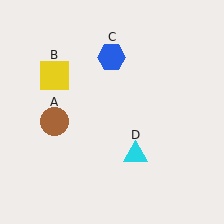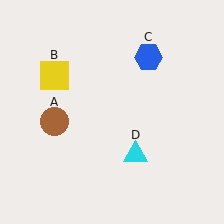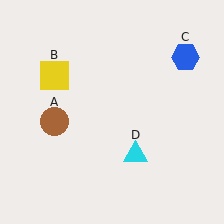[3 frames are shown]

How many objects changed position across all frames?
1 object changed position: blue hexagon (object C).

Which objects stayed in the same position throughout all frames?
Brown circle (object A) and yellow square (object B) and cyan triangle (object D) remained stationary.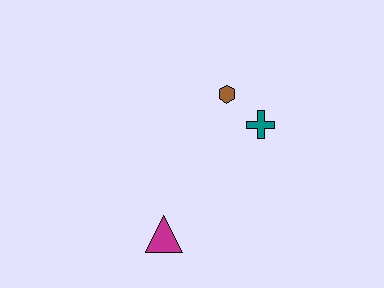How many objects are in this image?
There are 3 objects.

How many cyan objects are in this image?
There are no cyan objects.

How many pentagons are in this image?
There are no pentagons.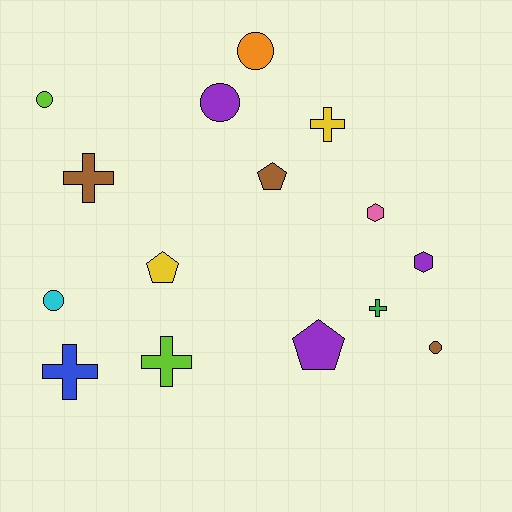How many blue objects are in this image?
There is 1 blue object.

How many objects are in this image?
There are 15 objects.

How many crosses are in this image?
There are 5 crosses.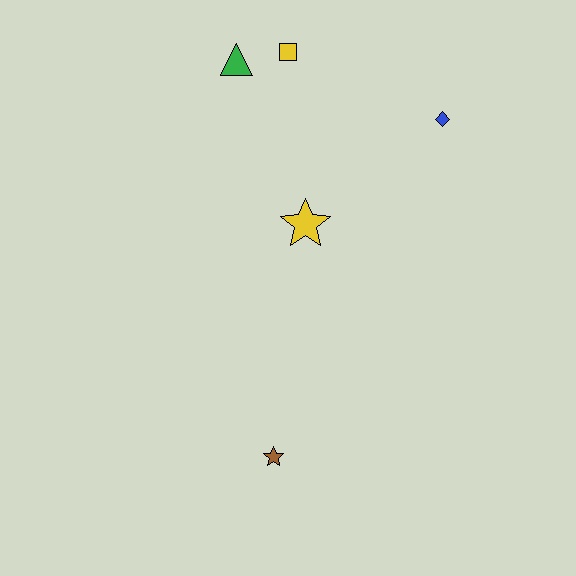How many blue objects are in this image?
There is 1 blue object.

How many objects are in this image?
There are 5 objects.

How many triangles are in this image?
There is 1 triangle.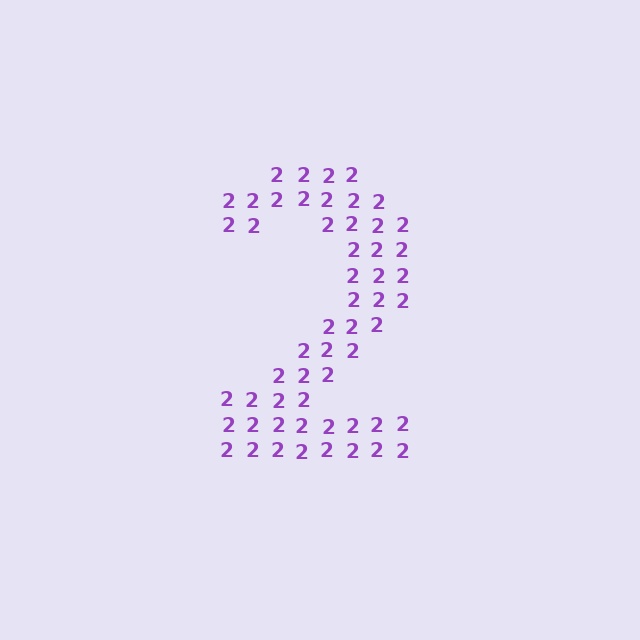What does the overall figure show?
The overall figure shows the digit 2.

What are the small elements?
The small elements are digit 2's.